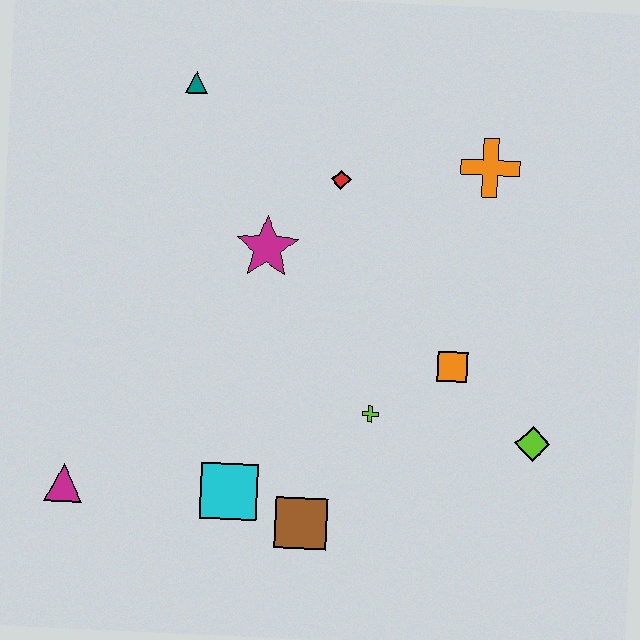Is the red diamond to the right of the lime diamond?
No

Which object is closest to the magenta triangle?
The cyan square is closest to the magenta triangle.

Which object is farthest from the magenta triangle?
The orange cross is farthest from the magenta triangle.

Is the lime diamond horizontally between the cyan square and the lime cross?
No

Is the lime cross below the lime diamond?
No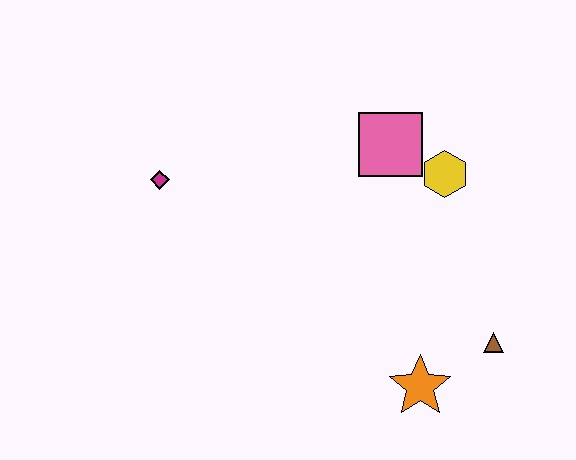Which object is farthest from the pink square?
The orange star is farthest from the pink square.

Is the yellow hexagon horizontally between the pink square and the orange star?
No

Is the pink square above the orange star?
Yes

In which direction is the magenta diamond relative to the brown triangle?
The magenta diamond is to the left of the brown triangle.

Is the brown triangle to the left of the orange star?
No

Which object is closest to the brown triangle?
The orange star is closest to the brown triangle.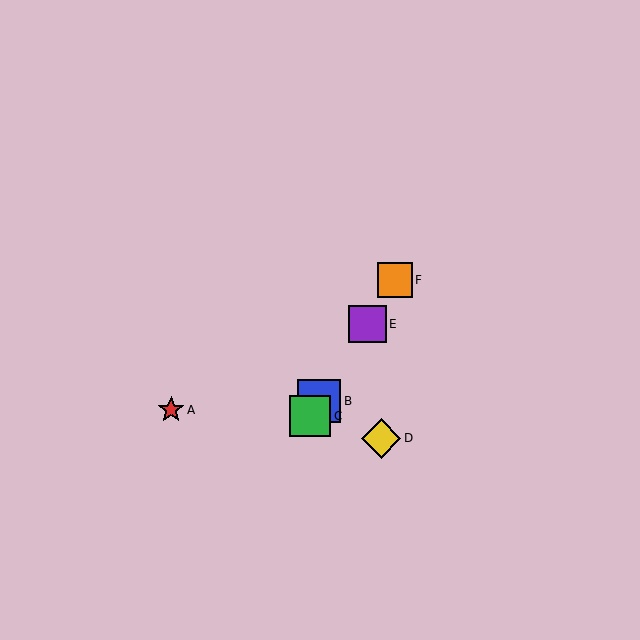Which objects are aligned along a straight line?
Objects B, C, E, F are aligned along a straight line.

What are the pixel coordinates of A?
Object A is at (171, 410).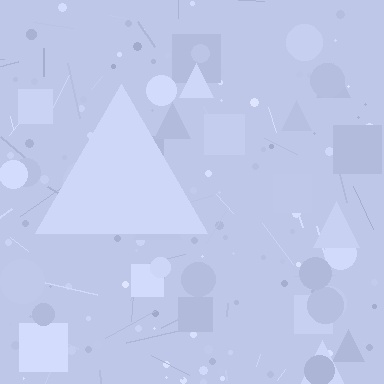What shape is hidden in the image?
A triangle is hidden in the image.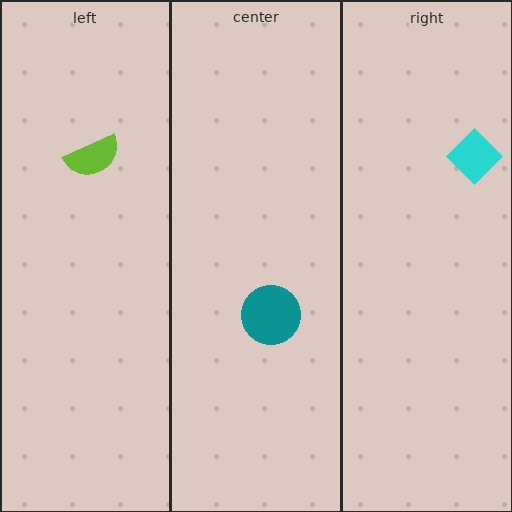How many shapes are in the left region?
1.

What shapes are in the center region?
The teal circle.